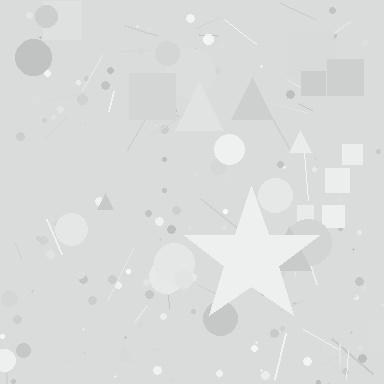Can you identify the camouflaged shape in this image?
The camouflaged shape is a star.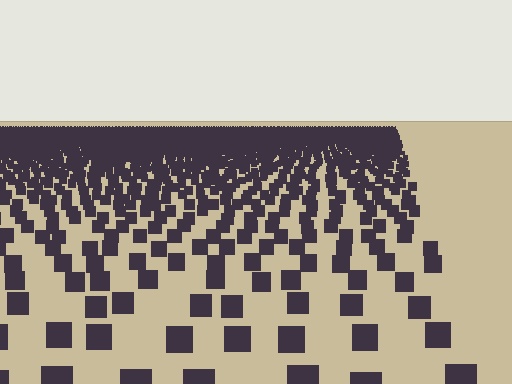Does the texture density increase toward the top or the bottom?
Density increases toward the top.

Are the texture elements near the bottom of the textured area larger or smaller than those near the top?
Larger. Near the bottom, elements are closer to the viewer and appear at a bigger on-screen size.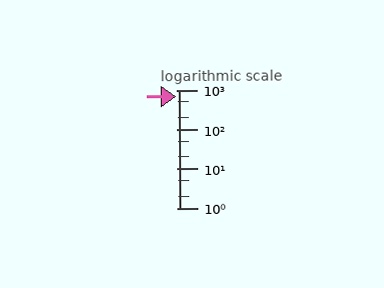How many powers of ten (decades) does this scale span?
The scale spans 3 decades, from 1 to 1000.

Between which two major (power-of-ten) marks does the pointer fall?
The pointer is between 100 and 1000.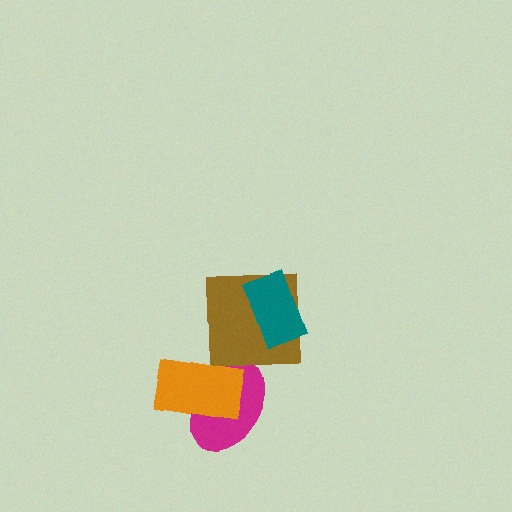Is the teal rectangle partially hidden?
No, no other shape covers it.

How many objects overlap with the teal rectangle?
1 object overlaps with the teal rectangle.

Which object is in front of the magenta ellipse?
The orange rectangle is in front of the magenta ellipse.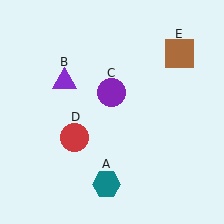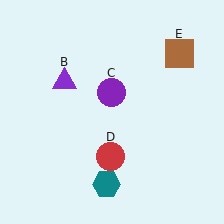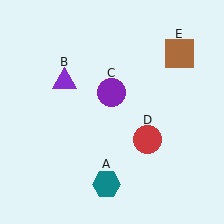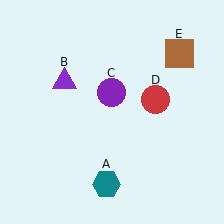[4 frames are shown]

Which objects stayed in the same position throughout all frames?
Teal hexagon (object A) and purple triangle (object B) and purple circle (object C) and brown square (object E) remained stationary.